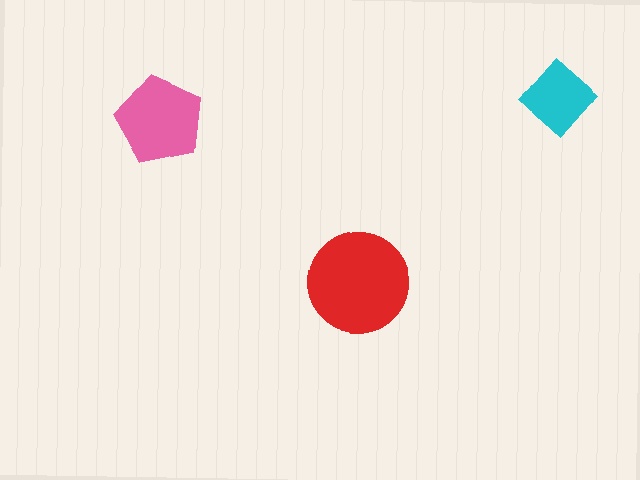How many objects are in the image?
There are 3 objects in the image.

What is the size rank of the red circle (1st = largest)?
1st.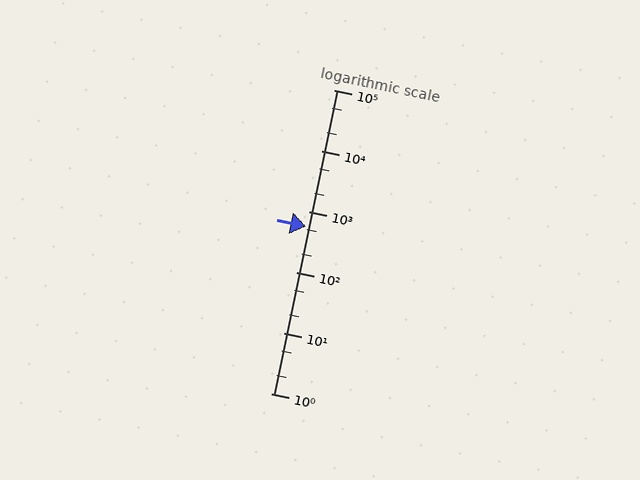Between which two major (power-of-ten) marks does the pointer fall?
The pointer is between 100 and 1000.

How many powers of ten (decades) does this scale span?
The scale spans 5 decades, from 1 to 100000.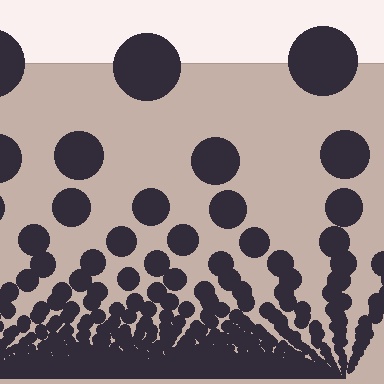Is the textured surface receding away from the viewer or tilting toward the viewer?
The surface appears to tilt toward the viewer. Texture elements get larger and sparser toward the top.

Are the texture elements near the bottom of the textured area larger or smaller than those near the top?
Smaller. The gradient is inverted — elements near the bottom are smaller and denser.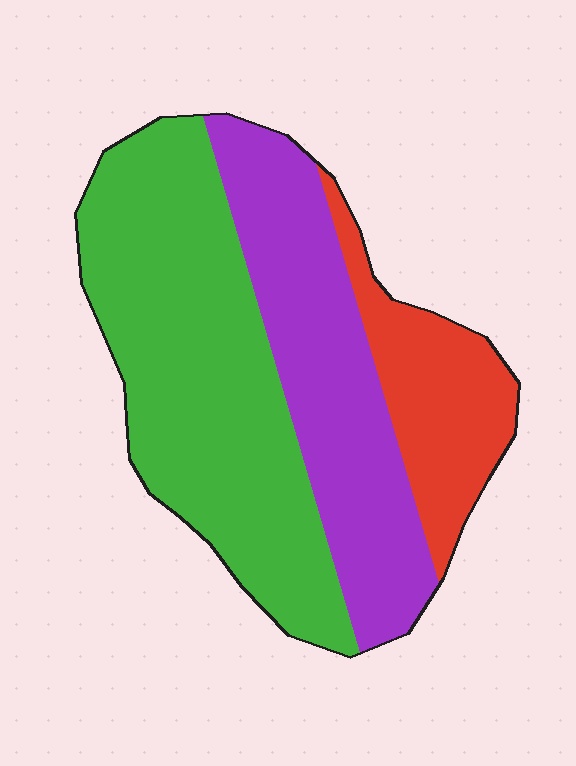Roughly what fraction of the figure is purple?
Purple takes up about one third (1/3) of the figure.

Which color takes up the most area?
Green, at roughly 50%.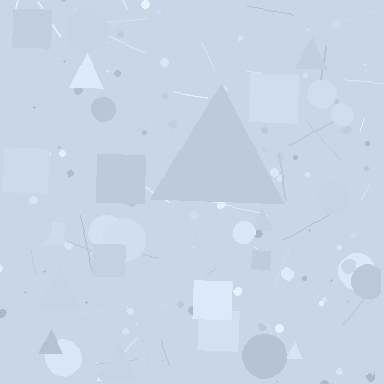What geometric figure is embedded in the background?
A triangle is embedded in the background.